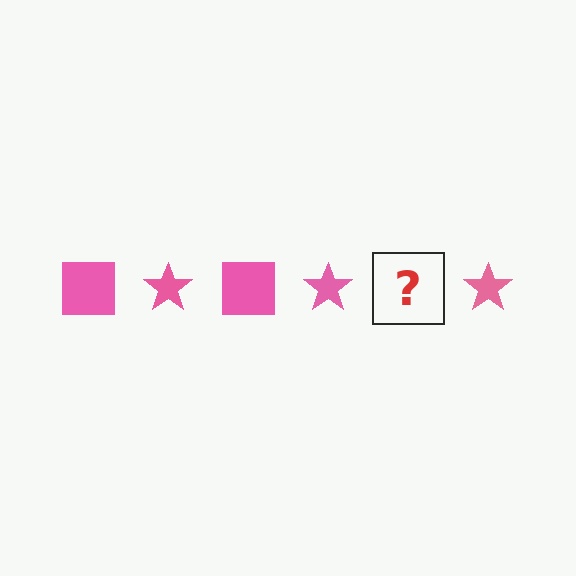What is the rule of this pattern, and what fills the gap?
The rule is that the pattern cycles through square, star shapes in pink. The gap should be filled with a pink square.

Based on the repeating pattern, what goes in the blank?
The blank should be a pink square.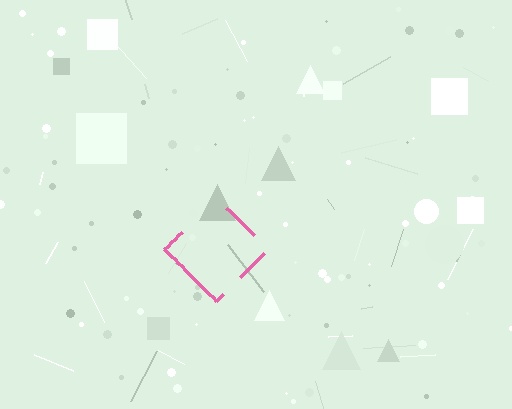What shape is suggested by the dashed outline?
The dashed outline suggests a diamond.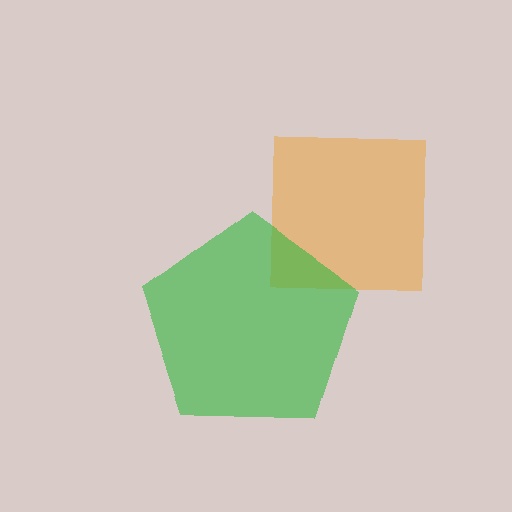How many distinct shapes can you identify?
There are 2 distinct shapes: an orange square, a green pentagon.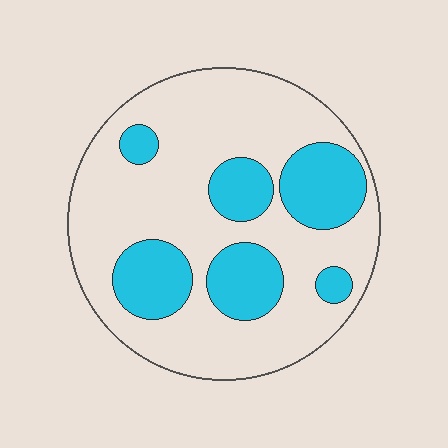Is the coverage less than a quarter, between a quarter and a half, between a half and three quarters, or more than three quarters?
Between a quarter and a half.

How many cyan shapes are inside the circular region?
6.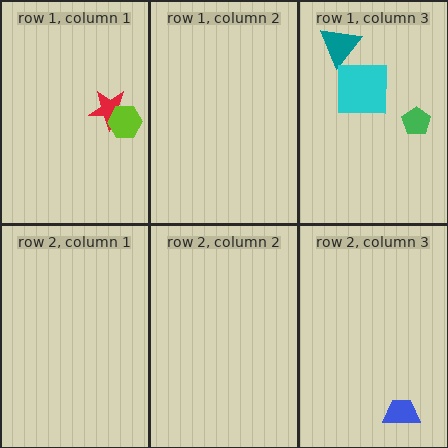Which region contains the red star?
The row 1, column 1 region.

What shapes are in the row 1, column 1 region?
The red star, the lime hexagon.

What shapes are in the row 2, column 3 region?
The blue trapezoid.